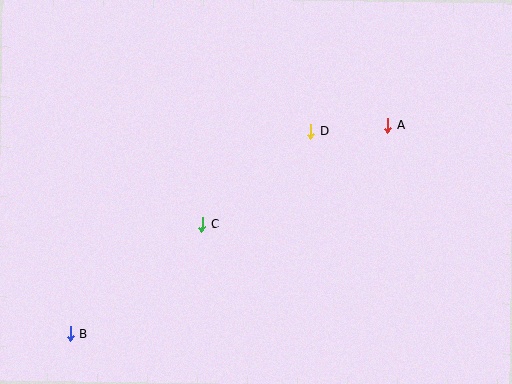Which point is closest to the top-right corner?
Point A is closest to the top-right corner.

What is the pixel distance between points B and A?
The distance between B and A is 380 pixels.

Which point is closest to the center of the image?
Point C at (202, 225) is closest to the center.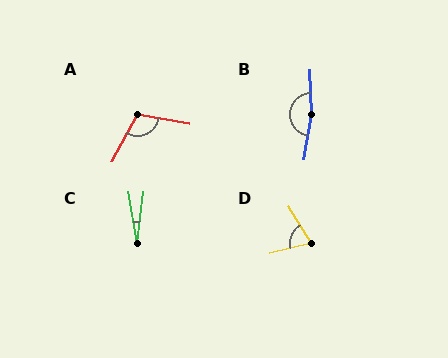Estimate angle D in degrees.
Approximately 72 degrees.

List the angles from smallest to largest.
C (16°), D (72°), A (109°), B (169°).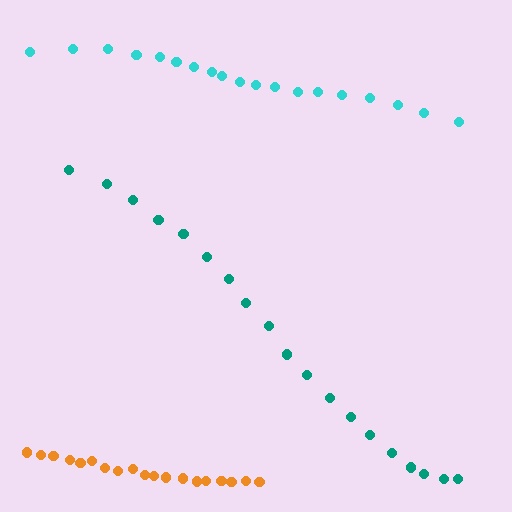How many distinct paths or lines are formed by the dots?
There are 3 distinct paths.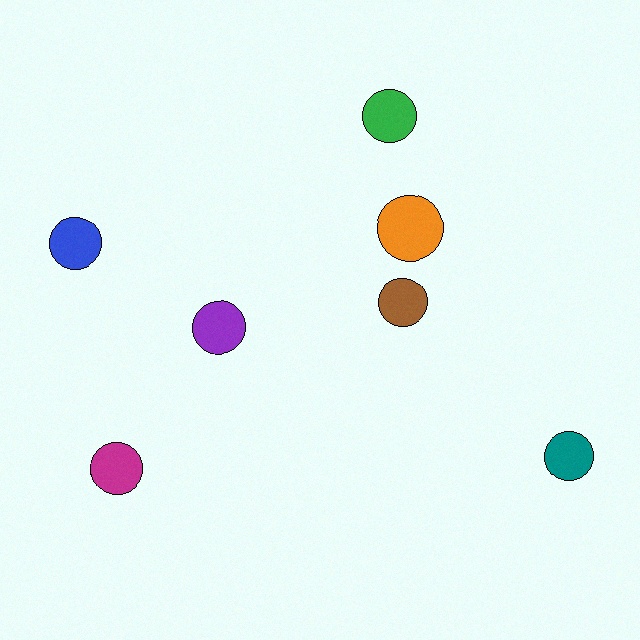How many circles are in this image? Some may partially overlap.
There are 7 circles.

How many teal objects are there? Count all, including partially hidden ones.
There is 1 teal object.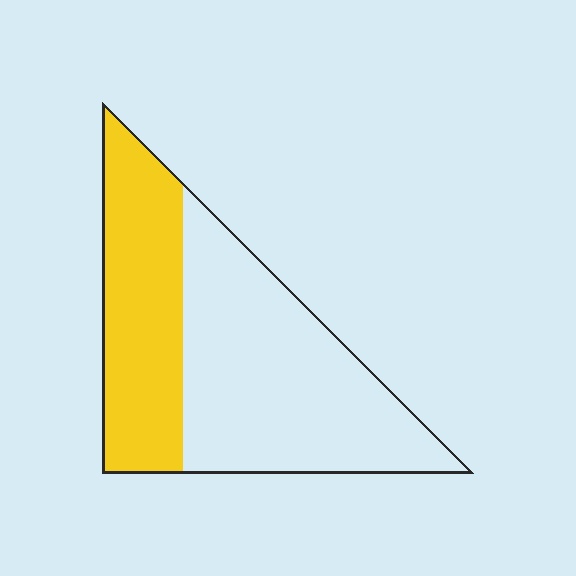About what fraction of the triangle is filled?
About two fifths (2/5).